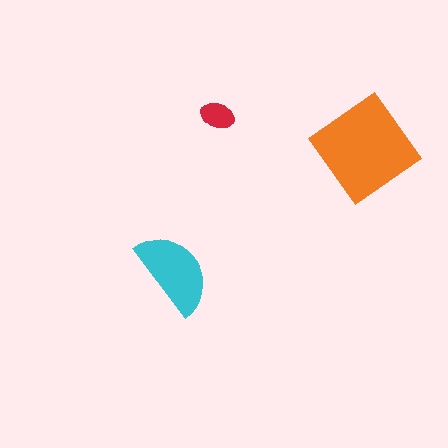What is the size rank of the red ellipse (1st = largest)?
3rd.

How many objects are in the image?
There are 3 objects in the image.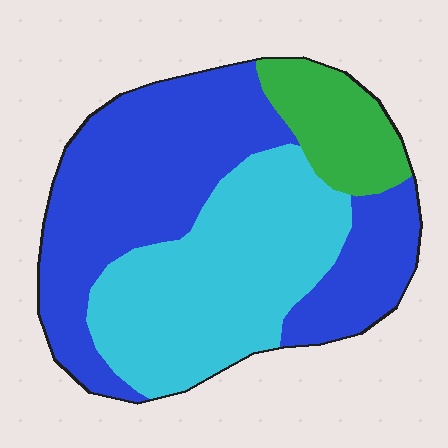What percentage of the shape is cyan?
Cyan takes up about three eighths (3/8) of the shape.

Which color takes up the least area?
Green, at roughly 15%.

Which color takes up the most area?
Blue, at roughly 50%.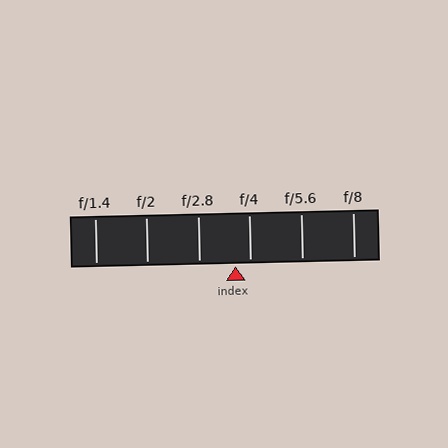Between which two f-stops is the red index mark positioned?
The index mark is between f/2.8 and f/4.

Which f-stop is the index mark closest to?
The index mark is closest to f/4.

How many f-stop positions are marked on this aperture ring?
There are 6 f-stop positions marked.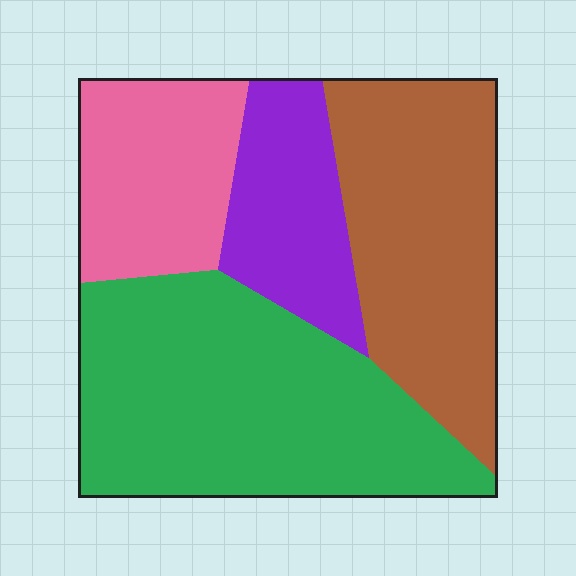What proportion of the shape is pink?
Pink covers about 15% of the shape.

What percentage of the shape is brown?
Brown covers around 30% of the shape.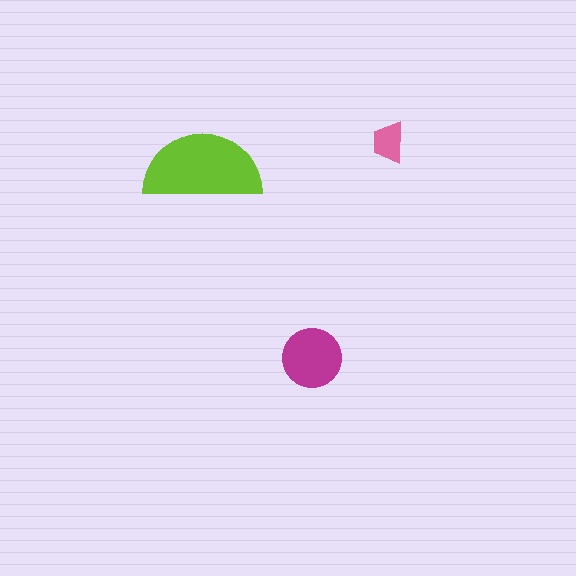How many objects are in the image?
There are 3 objects in the image.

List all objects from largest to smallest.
The lime semicircle, the magenta circle, the pink trapezoid.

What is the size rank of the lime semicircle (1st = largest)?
1st.